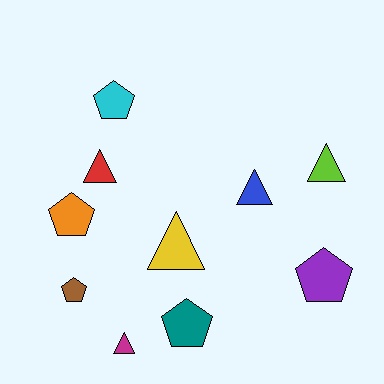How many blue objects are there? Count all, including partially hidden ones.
There is 1 blue object.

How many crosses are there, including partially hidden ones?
There are no crosses.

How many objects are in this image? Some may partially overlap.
There are 10 objects.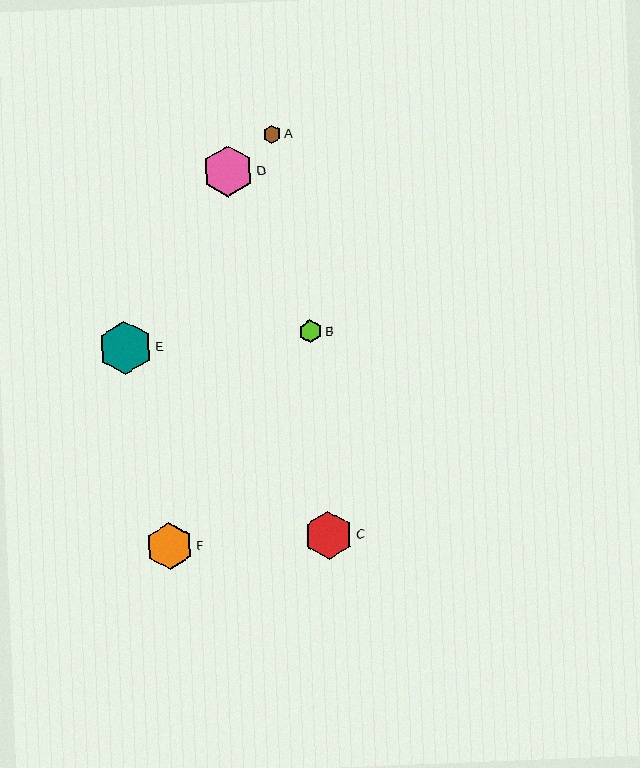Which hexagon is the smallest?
Hexagon A is the smallest with a size of approximately 18 pixels.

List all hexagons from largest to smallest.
From largest to smallest: E, D, C, F, B, A.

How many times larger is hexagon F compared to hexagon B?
Hexagon F is approximately 2.1 times the size of hexagon B.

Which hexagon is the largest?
Hexagon E is the largest with a size of approximately 54 pixels.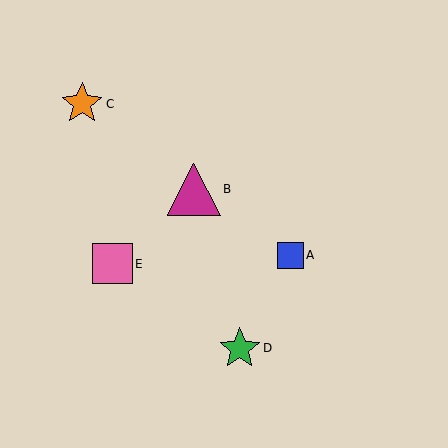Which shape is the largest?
The magenta triangle (labeled B) is the largest.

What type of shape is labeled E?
Shape E is a pink square.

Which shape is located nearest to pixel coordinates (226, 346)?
The green star (labeled D) at (240, 349) is nearest to that location.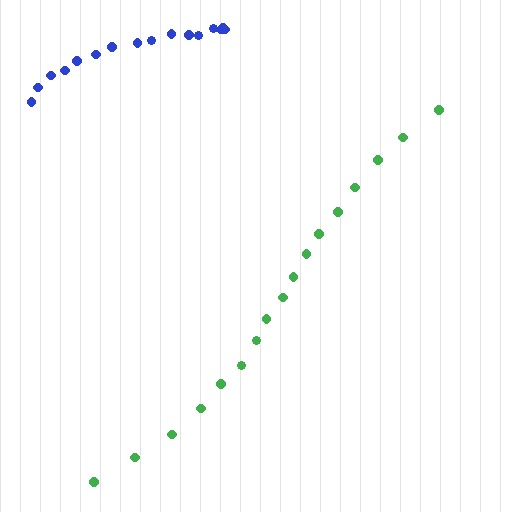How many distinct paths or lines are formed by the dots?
There are 2 distinct paths.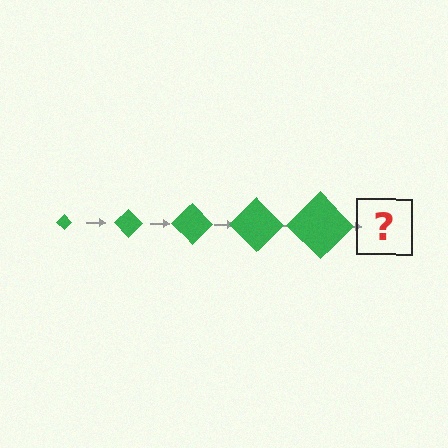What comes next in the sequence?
The next element should be a green diamond, larger than the previous one.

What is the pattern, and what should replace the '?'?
The pattern is that the diamond gets progressively larger each step. The '?' should be a green diamond, larger than the previous one.